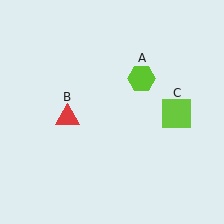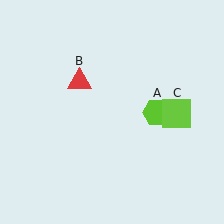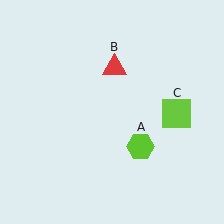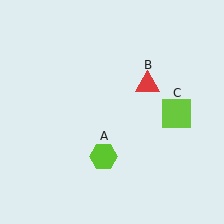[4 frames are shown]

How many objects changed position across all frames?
2 objects changed position: lime hexagon (object A), red triangle (object B).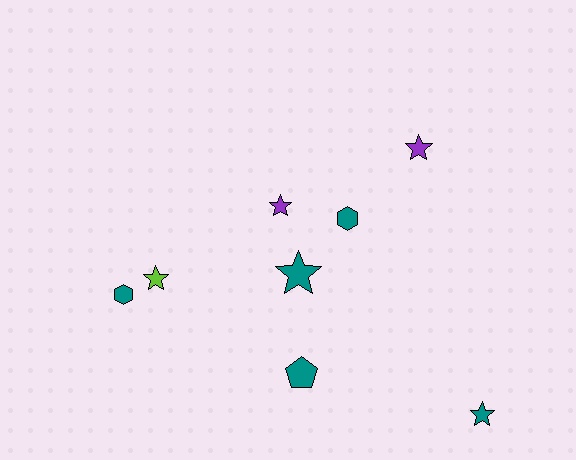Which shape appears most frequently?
Star, with 5 objects.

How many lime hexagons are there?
There are no lime hexagons.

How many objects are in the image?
There are 8 objects.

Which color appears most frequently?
Teal, with 5 objects.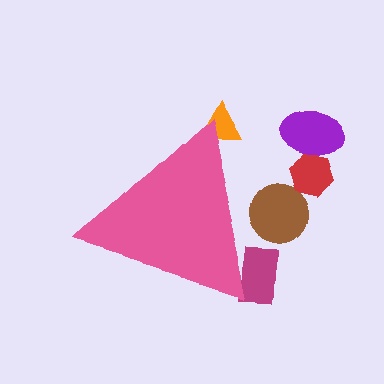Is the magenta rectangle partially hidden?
Yes, the magenta rectangle is partially hidden behind the pink triangle.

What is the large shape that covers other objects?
A pink triangle.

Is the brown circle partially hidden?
Yes, the brown circle is partially hidden behind the pink triangle.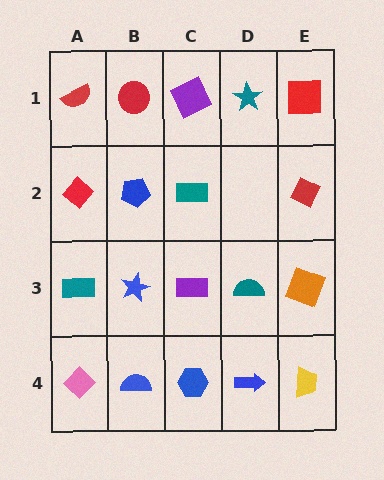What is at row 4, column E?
A yellow trapezoid.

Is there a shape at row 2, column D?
No, that cell is empty.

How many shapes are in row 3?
5 shapes.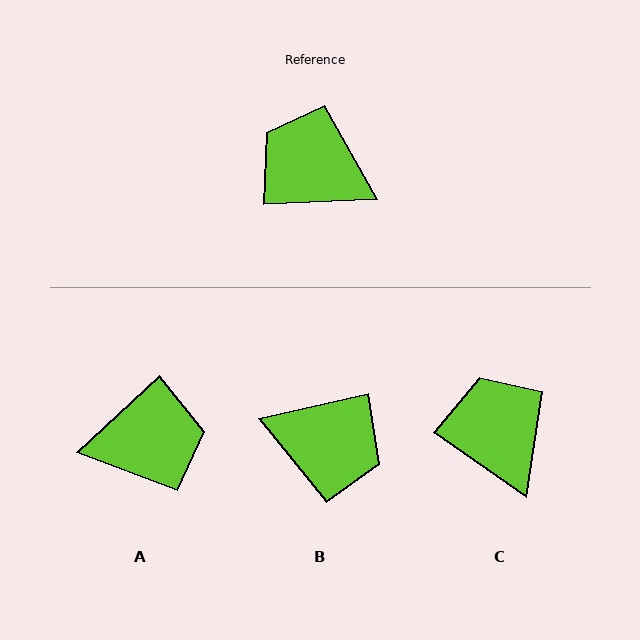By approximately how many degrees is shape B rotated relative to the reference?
Approximately 170 degrees clockwise.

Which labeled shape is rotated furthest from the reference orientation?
B, about 170 degrees away.